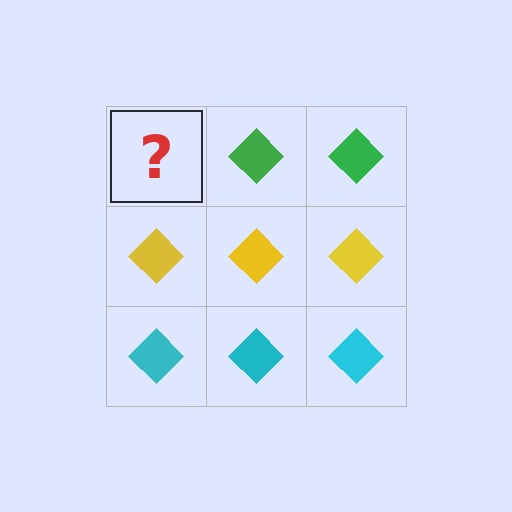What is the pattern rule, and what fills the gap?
The rule is that each row has a consistent color. The gap should be filled with a green diamond.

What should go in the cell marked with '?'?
The missing cell should contain a green diamond.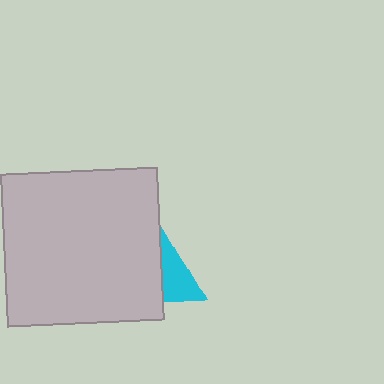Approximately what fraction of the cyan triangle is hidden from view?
Roughly 67% of the cyan triangle is hidden behind the light gray rectangle.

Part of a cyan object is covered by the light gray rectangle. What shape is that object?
It is a triangle.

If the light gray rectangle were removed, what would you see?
You would see the complete cyan triangle.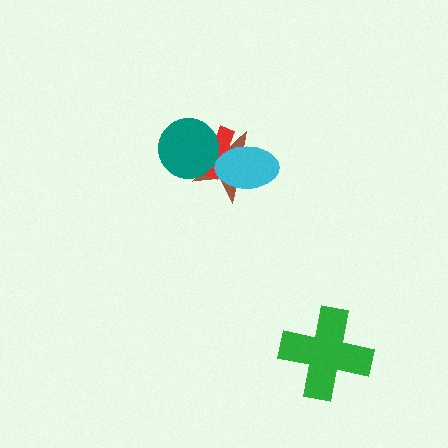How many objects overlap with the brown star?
3 objects overlap with the brown star.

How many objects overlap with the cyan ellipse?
2 objects overlap with the cyan ellipse.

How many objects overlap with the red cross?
3 objects overlap with the red cross.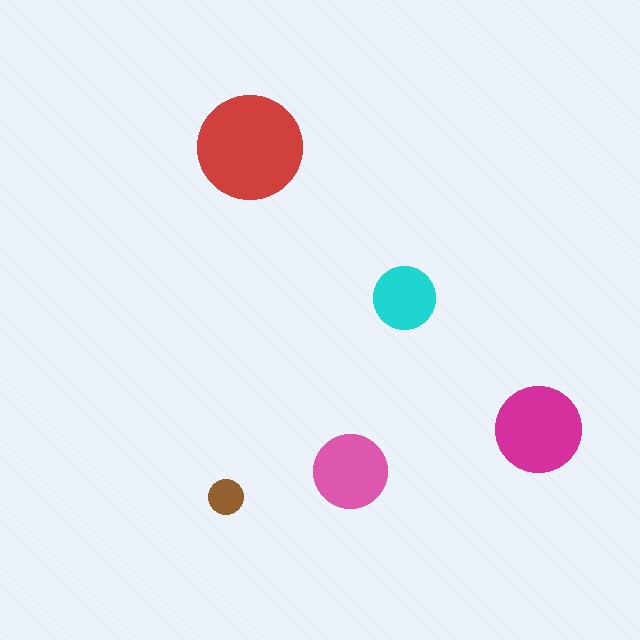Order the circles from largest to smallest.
the red one, the magenta one, the pink one, the cyan one, the brown one.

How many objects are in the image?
There are 5 objects in the image.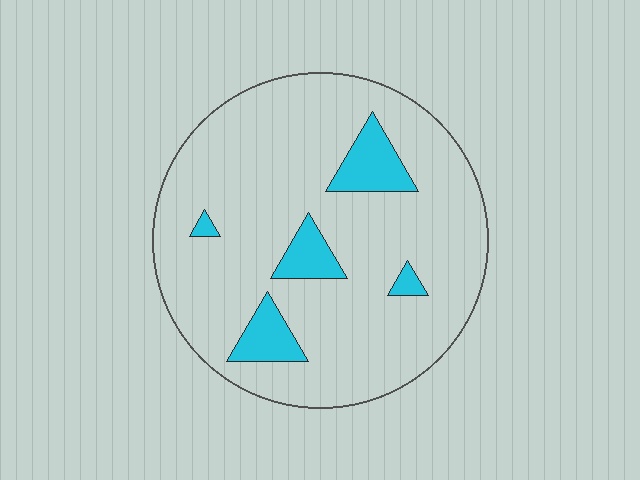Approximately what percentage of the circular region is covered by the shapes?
Approximately 10%.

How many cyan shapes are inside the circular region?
5.